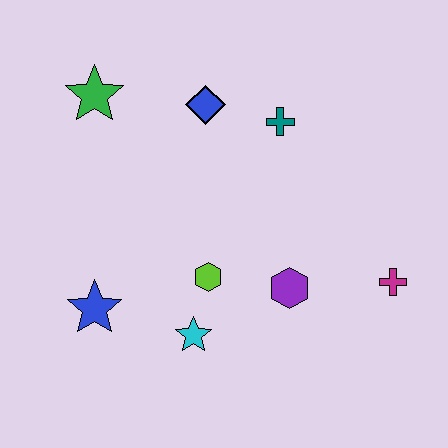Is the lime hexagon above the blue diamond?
No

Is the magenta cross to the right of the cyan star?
Yes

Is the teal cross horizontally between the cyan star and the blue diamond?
No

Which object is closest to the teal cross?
The blue diamond is closest to the teal cross.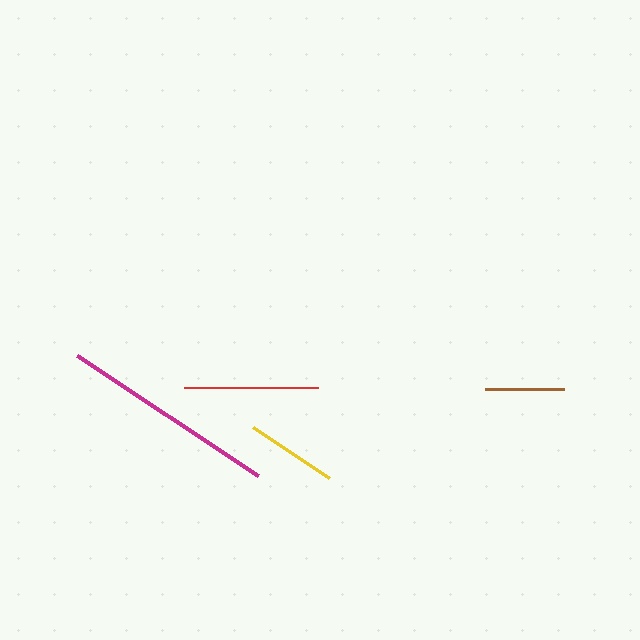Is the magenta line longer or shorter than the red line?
The magenta line is longer than the red line.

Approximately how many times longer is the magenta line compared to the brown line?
The magenta line is approximately 2.7 times the length of the brown line.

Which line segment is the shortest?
The brown line is the shortest at approximately 80 pixels.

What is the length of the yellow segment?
The yellow segment is approximately 92 pixels long.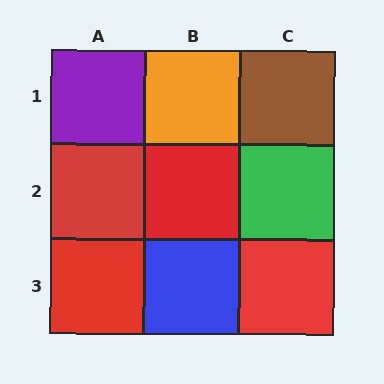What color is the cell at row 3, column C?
Red.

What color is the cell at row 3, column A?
Red.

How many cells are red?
4 cells are red.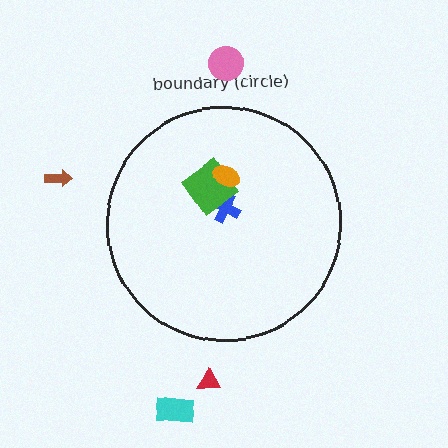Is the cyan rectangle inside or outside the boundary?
Outside.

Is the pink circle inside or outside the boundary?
Outside.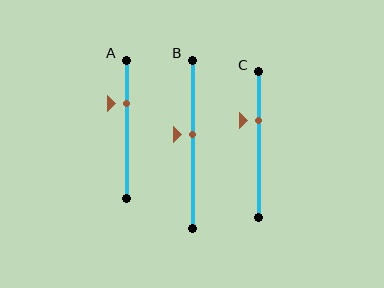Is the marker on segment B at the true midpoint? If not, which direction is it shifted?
No, the marker on segment B is shifted upward by about 5% of the segment length.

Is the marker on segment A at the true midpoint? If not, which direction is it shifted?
No, the marker on segment A is shifted upward by about 18% of the segment length.